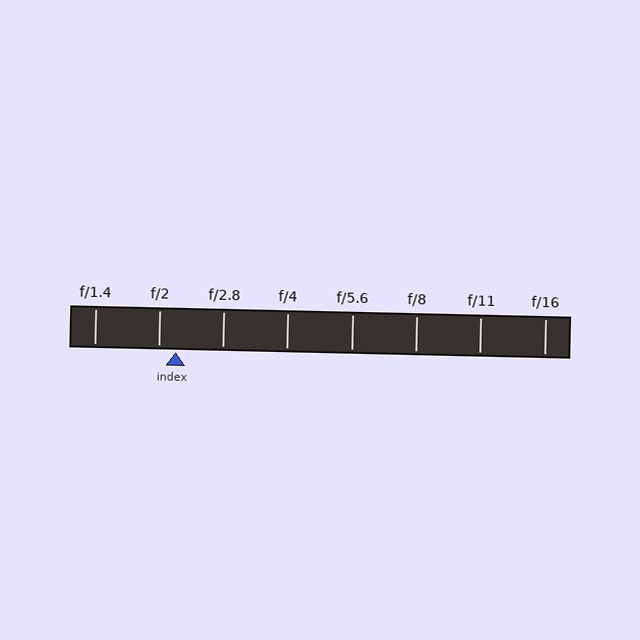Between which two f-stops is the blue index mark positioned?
The index mark is between f/2 and f/2.8.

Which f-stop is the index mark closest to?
The index mark is closest to f/2.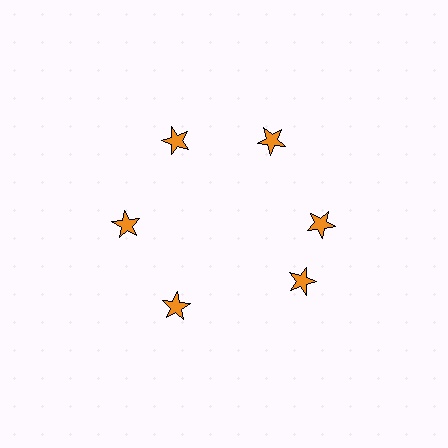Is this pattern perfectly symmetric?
No. The 6 orange stars are arranged in a ring, but one element near the 5 o'clock position is rotated out of alignment along the ring, breaking the 6-fold rotational symmetry.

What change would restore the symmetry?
The symmetry would be restored by rotating it back into even spacing with its neighbors so that all 6 stars sit at equal angles and equal distance from the center.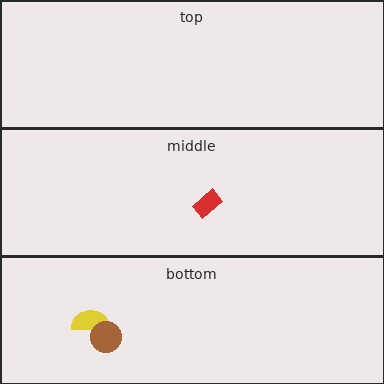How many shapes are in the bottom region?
2.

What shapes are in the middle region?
The red rectangle.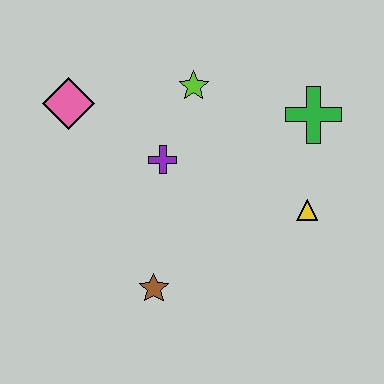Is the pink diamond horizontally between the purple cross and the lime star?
No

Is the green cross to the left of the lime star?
No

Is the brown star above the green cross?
No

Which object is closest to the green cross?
The yellow triangle is closest to the green cross.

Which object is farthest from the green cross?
The pink diamond is farthest from the green cross.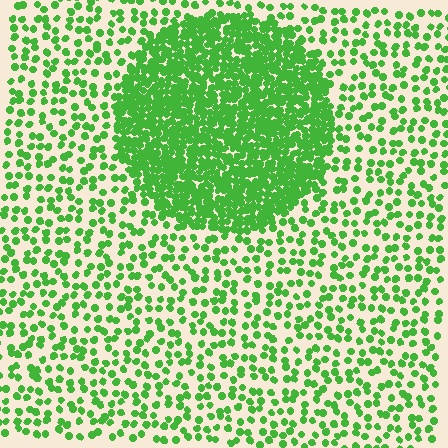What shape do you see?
I see a circle.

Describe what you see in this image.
The image contains small green elements arranged at two different densities. A circle-shaped region is visible where the elements are more densely packed than the surrounding area.